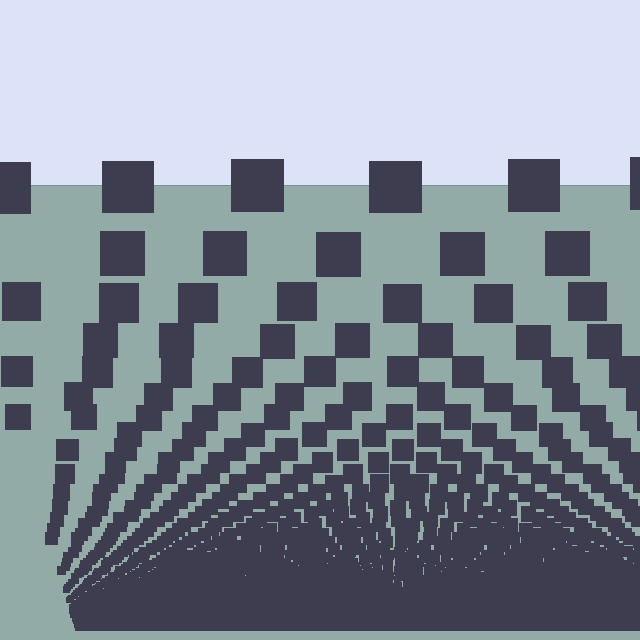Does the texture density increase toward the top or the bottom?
Density increases toward the bottom.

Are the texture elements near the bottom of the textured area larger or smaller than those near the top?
Smaller. The gradient is inverted — elements near the bottom are smaller and denser.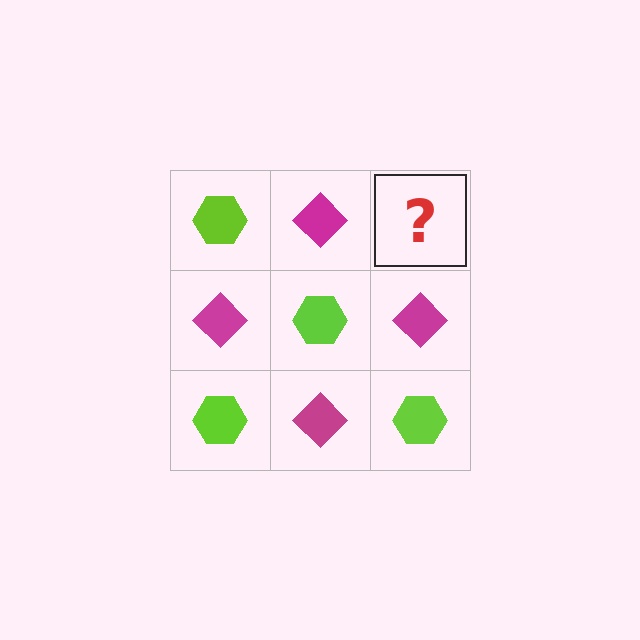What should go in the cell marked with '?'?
The missing cell should contain a lime hexagon.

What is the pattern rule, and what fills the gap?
The rule is that it alternates lime hexagon and magenta diamond in a checkerboard pattern. The gap should be filled with a lime hexagon.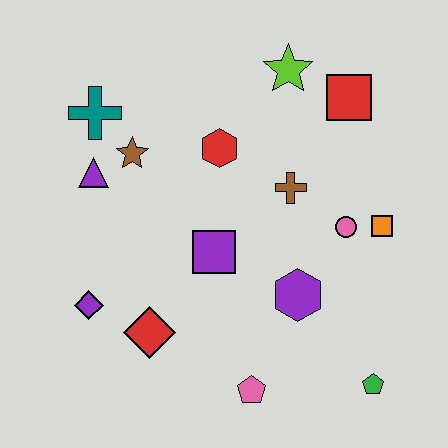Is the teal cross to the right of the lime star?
No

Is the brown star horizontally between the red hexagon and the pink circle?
No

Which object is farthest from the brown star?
The green pentagon is farthest from the brown star.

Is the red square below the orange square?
No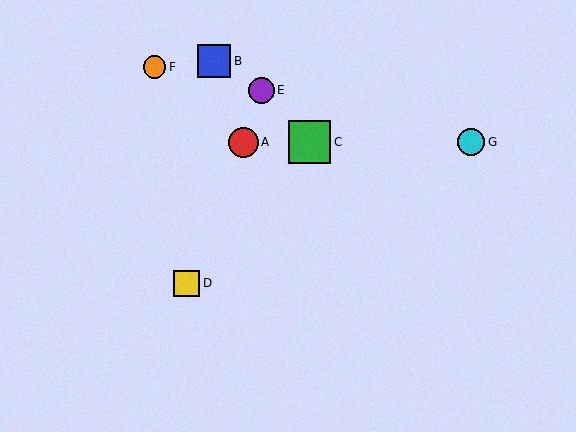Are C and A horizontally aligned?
Yes, both are at y≈142.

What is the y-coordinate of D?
Object D is at y≈283.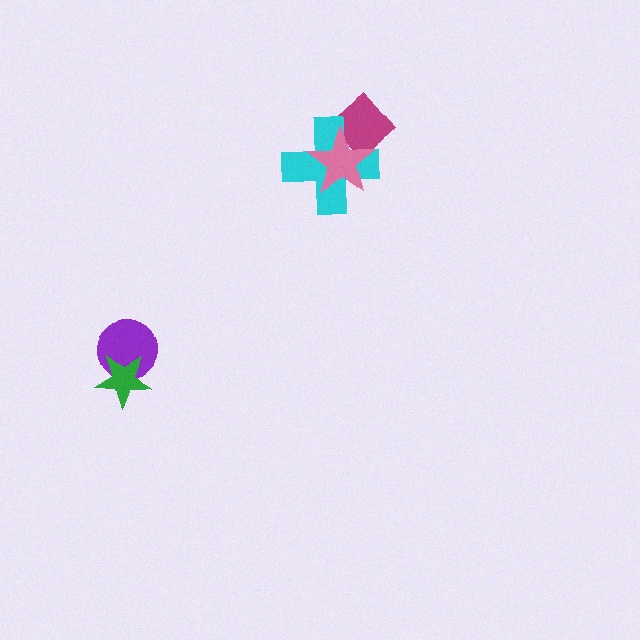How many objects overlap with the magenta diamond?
2 objects overlap with the magenta diamond.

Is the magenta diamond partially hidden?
Yes, it is partially covered by another shape.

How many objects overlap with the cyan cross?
2 objects overlap with the cyan cross.